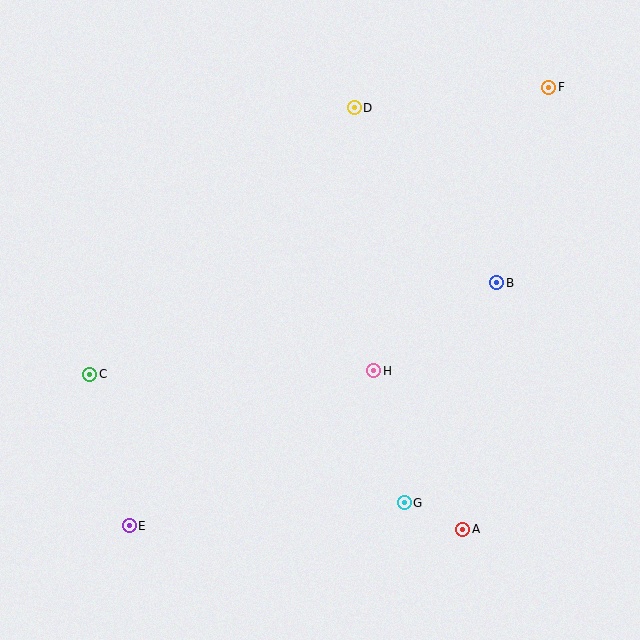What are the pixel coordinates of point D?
Point D is at (354, 108).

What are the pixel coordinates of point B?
Point B is at (497, 283).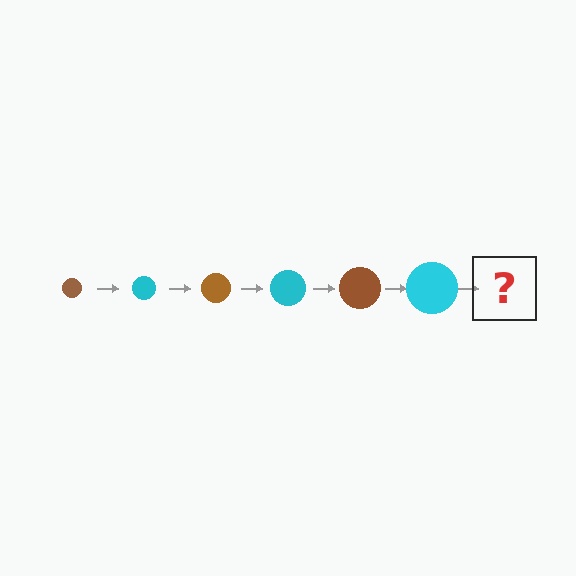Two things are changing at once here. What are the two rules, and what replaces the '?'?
The two rules are that the circle grows larger each step and the color cycles through brown and cyan. The '?' should be a brown circle, larger than the previous one.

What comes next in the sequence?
The next element should be a brown circle, larger than the previous one.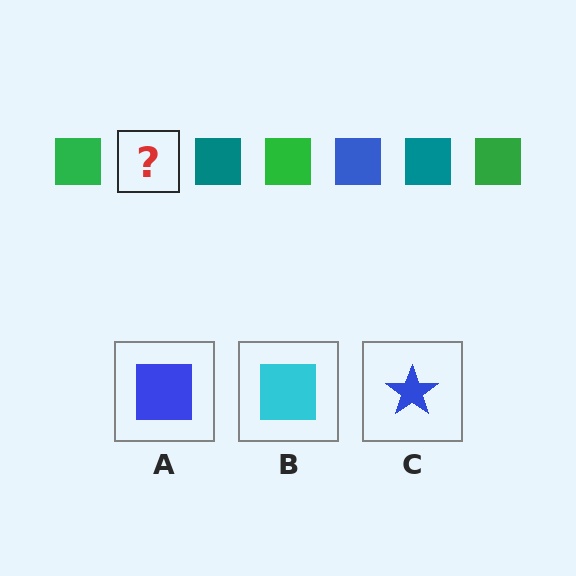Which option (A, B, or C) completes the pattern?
A.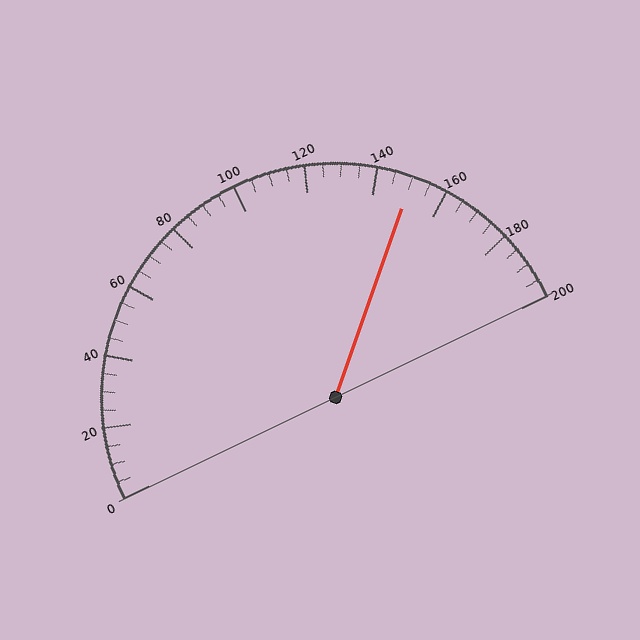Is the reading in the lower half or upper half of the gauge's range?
The reading is in the upper half of the range (0 to 200).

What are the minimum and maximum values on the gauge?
The gauge ranges from 0 to 200.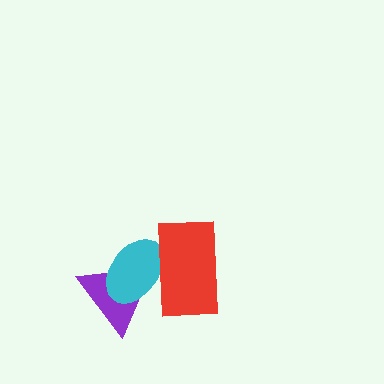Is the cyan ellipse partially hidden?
Yes, it is partially covered by another shape.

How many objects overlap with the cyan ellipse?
2 objects overlap with the cyan ellipse.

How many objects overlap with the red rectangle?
2 objects overlap with the red rectangle.